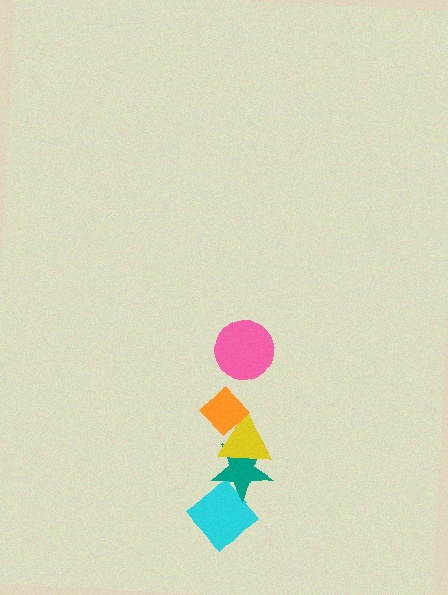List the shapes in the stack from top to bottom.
From top to bottom: the pink circle, the orange diamond, the yellow triangle, the teal star, the cyan diamond.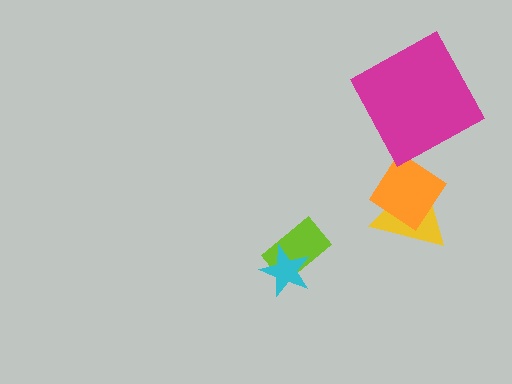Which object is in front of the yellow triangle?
The orange diamond is in front of the yellow triangle.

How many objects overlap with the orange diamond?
1 object overlaps with the orange diamond.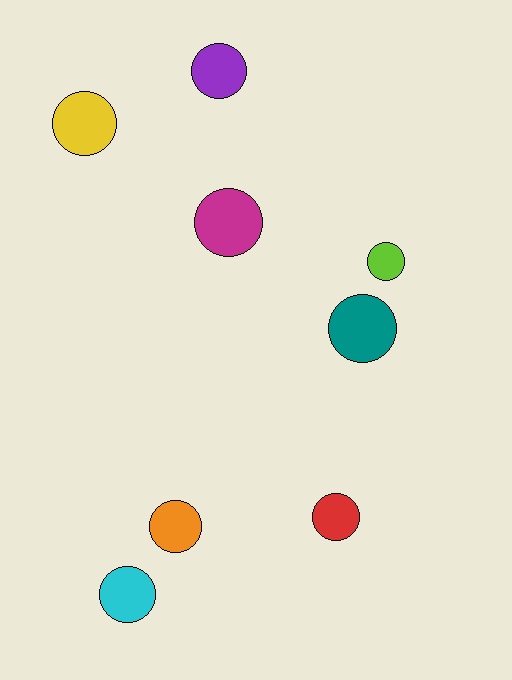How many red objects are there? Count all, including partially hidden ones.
There is 1 red object.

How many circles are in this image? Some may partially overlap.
There are 8 circles.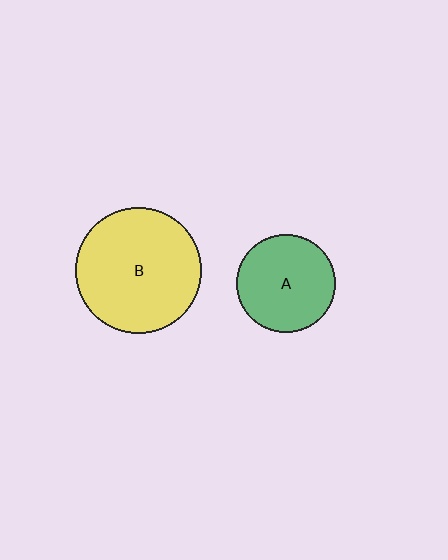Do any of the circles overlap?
No, none of the circles overlap.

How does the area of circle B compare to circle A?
Approximately 1.6 times.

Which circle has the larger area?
Circle B (yellow).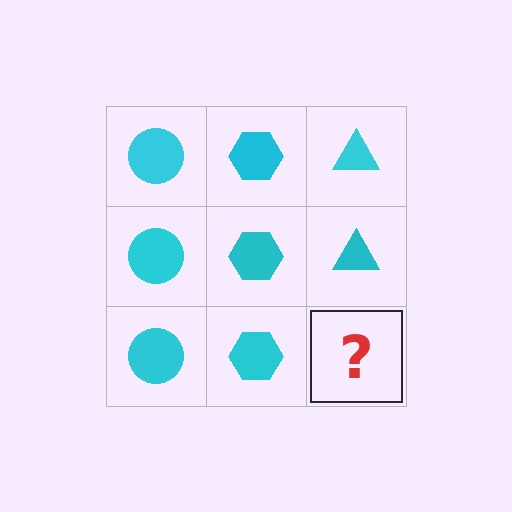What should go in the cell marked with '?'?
The missing cell should contain a cyan triangle.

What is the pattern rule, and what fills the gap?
The rule is that each column has a consistent shape. The gap should be filled with a cyan triangle.